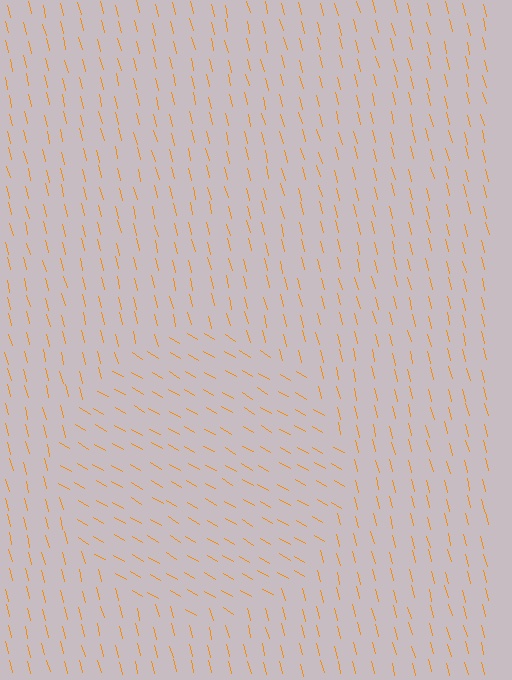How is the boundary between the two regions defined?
The boundary is defined purely by a change in line orientation (approximately 45 degrees difference). All lines are the same color and thickness.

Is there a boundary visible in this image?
Yes, there is a texture boundary formed by a change in line orientation.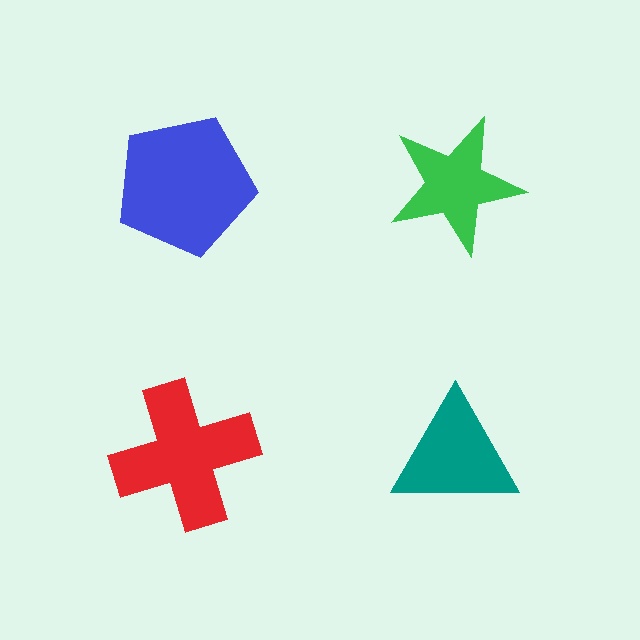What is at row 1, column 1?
A blue pentagon.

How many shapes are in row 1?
2 shapes.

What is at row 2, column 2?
A teal triangle.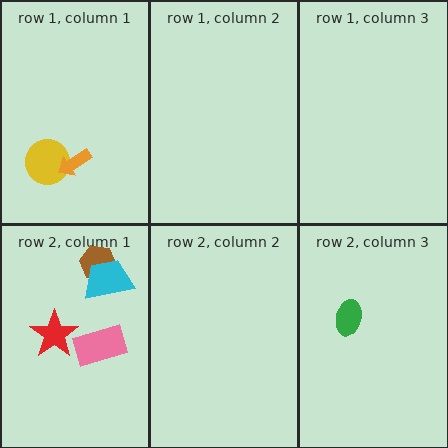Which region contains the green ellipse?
The row 2, column 3 region.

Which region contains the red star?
The row 2, column 1 region.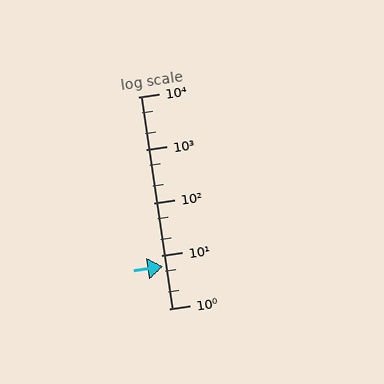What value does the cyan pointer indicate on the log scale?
The pointer indicates approximately 6.3.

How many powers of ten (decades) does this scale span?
The scale spans 4 decades, from 1 to 10000.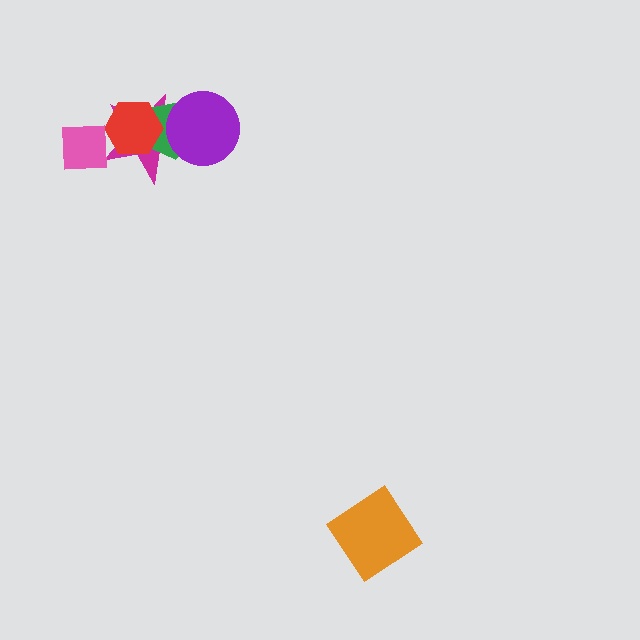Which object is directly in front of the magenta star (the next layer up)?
The green pentagon is directly in front of the magenta star.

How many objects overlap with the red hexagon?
3 objects overlap with the red hexagon.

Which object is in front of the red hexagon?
The pink square is in front of the red hexagon.